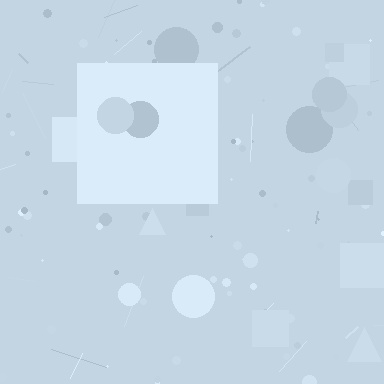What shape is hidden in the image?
A square is hidden in the image.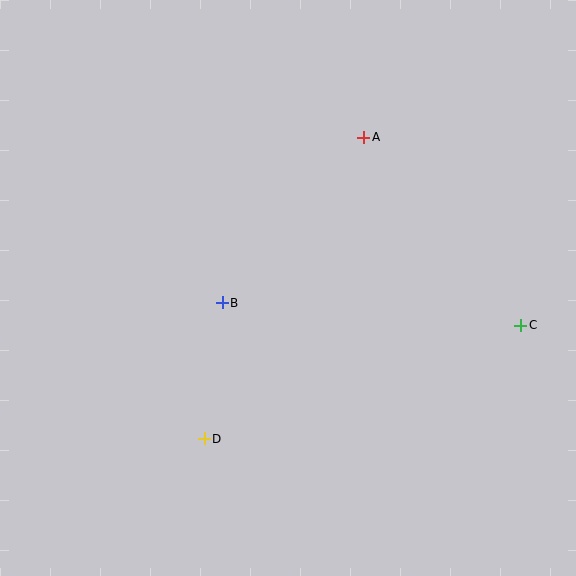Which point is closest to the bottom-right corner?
Point C is closest to the bottom-right corner.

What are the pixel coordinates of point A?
Point A is at (364, 137).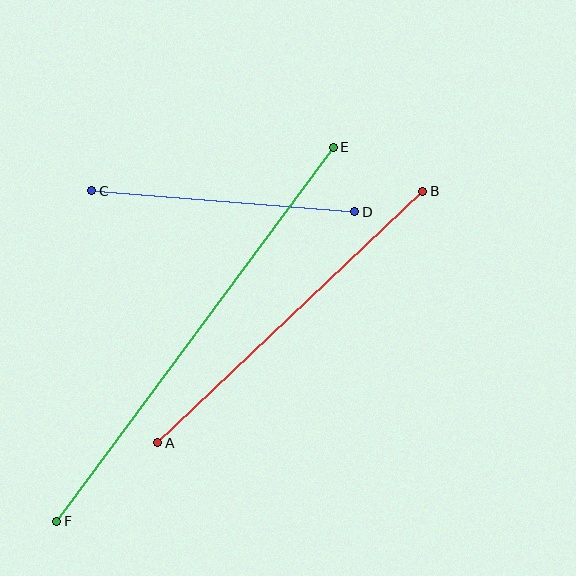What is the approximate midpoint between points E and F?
The midpoint is at approximately (195, 334) pixels.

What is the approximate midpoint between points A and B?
The midpoint is at approximately (290, 317) pixels.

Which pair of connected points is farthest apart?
Points E and F are farthest apart.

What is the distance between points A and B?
The distance is approximately 366 pixels.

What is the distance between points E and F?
The distance is approximately 465 pixels.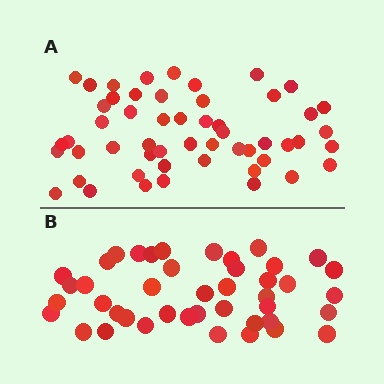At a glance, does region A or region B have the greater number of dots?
Region A (the top region) has more dots.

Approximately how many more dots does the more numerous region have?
Region A has roughly 10 or so more dots than region B.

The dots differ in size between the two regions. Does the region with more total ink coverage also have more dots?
No. Region B has more total ink coverage because its dots are larger, but region A actually contains more individual dots. Total area can be misleading — the number of items is what matters here.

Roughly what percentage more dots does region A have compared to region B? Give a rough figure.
About 25% more.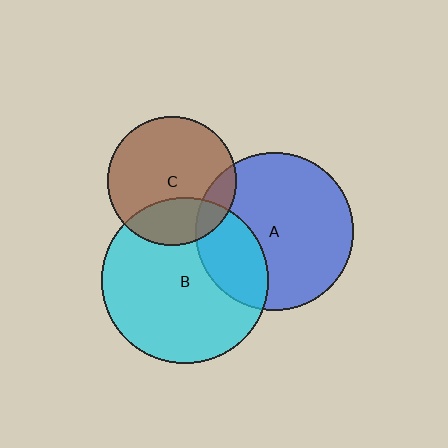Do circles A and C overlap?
Yes.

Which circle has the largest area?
Circle B (cyan).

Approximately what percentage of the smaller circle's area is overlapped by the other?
Approximately 15%.